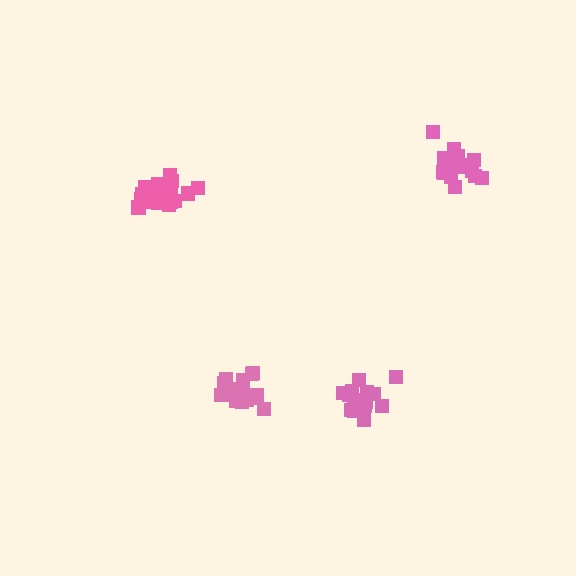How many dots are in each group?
Group 1: 19 dots, Group 2: 16 dots, Group 3: 17 dots, Group 4: 20 dots (72 total).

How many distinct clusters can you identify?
There are 4 distinct clusters.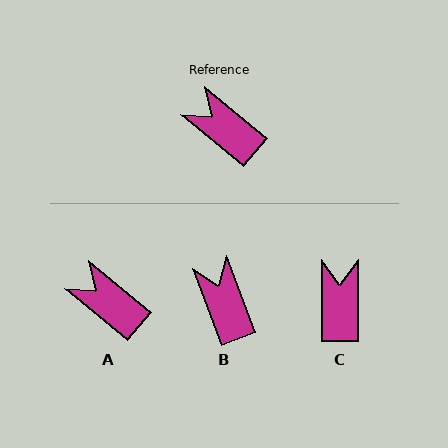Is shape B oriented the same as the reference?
No, it is off by about 30 degrees.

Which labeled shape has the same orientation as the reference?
A.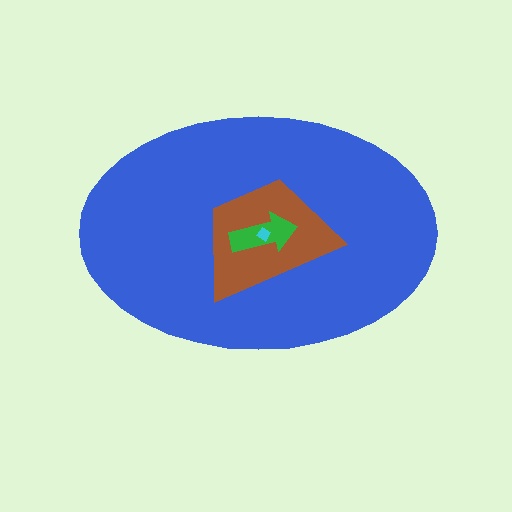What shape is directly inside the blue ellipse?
The brown trapezoid.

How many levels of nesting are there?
4.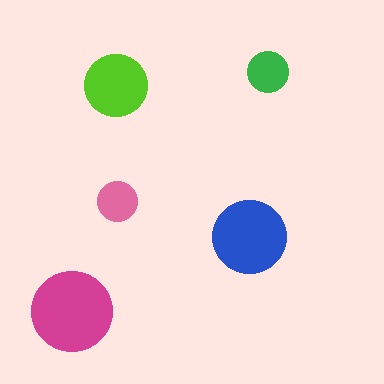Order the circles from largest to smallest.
the magenta one, the blue one, the lime one, the green one, the pink one.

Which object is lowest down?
The magenta circle is bottommost.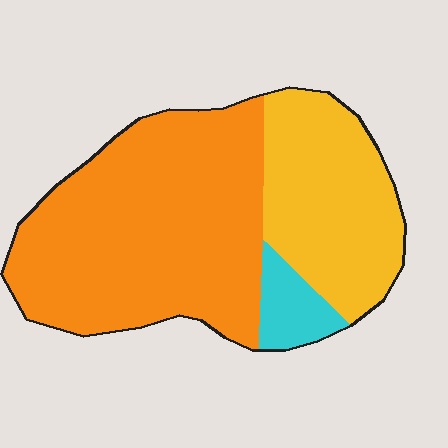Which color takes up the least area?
Cyan, at roughly 5%.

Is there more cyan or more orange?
Orange.